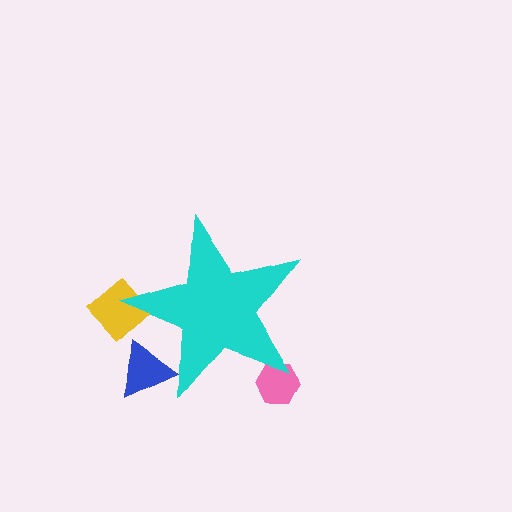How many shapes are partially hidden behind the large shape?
3 shapes are partially hidden.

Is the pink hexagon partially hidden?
Yes, the pink hexagon is partially hidden behind the cyan star.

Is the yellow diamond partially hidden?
Yes, the yellow diamond is partially hidden behind the cyan star.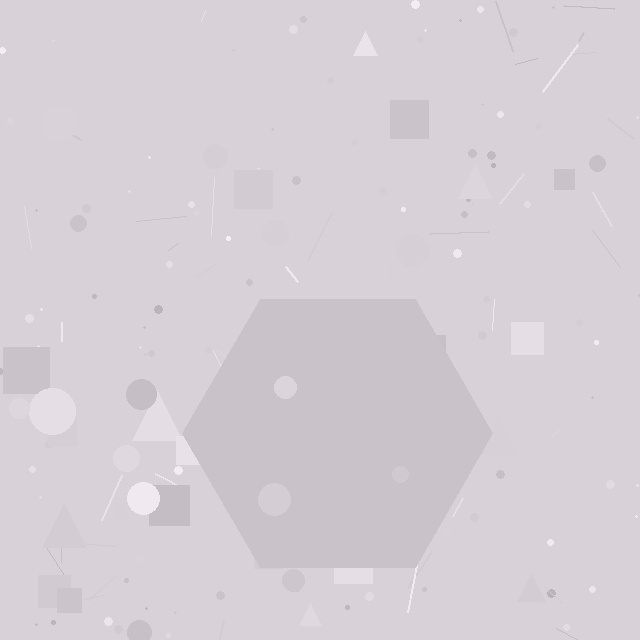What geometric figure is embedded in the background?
A hexagon is embedded in the background.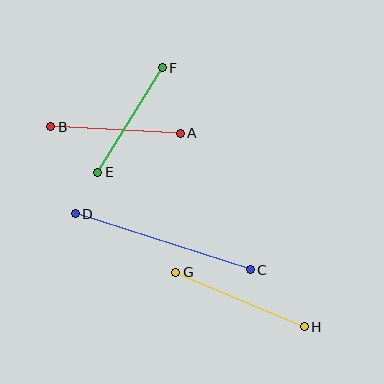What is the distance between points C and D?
The distance is approximately 184 pixels.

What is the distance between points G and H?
The distance is approximately 140 pixels.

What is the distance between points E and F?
The distance is approximately 123 pixels.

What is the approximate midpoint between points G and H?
The midpoint is at approximately (240, 299) pixels.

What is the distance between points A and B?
The distance is approximately 130 pixels.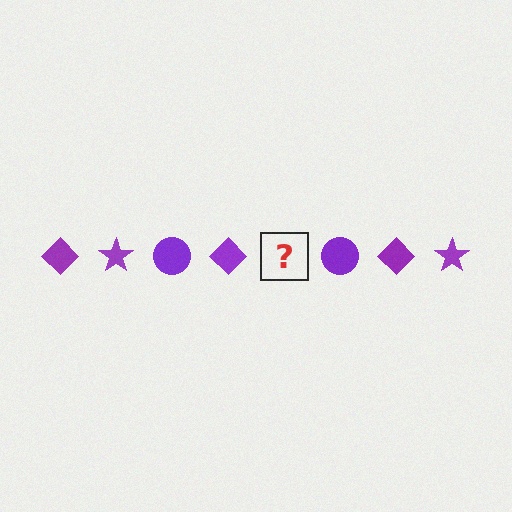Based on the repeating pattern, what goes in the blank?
The blank should be a purple star.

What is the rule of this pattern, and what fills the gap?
The rule is that the pattern cycles through diamond, star, circle shapes in purple. The gap should be filled with a purple star.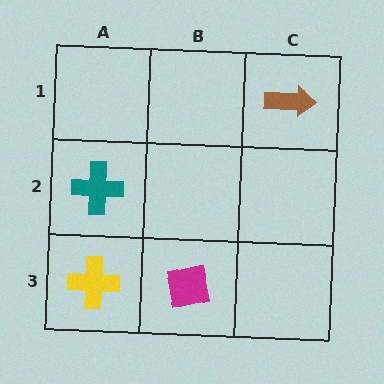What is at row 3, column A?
A yellow cross.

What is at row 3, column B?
A magenta square.